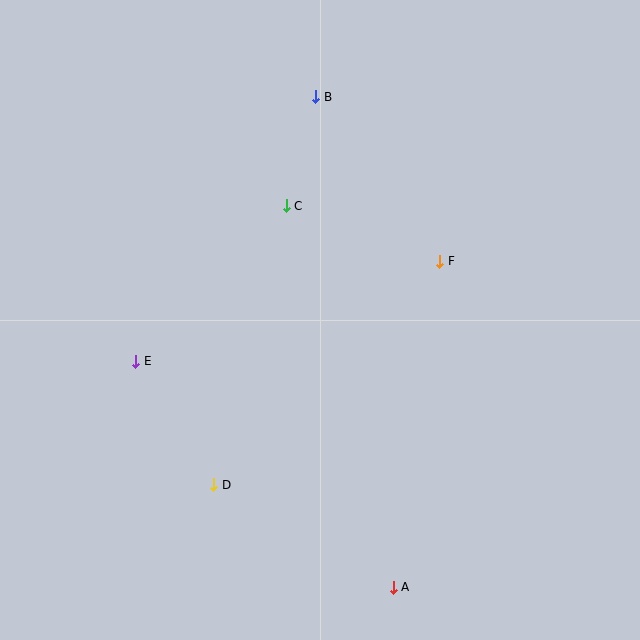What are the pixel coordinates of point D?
Point D is at (214, 485).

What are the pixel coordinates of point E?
Point E is at (136, 361).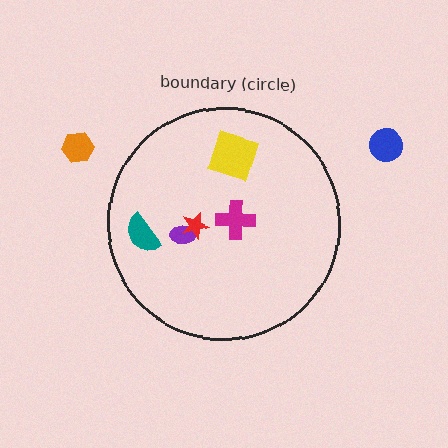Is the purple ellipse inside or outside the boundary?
Inside.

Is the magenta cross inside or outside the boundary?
Inside.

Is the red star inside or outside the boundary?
Inside.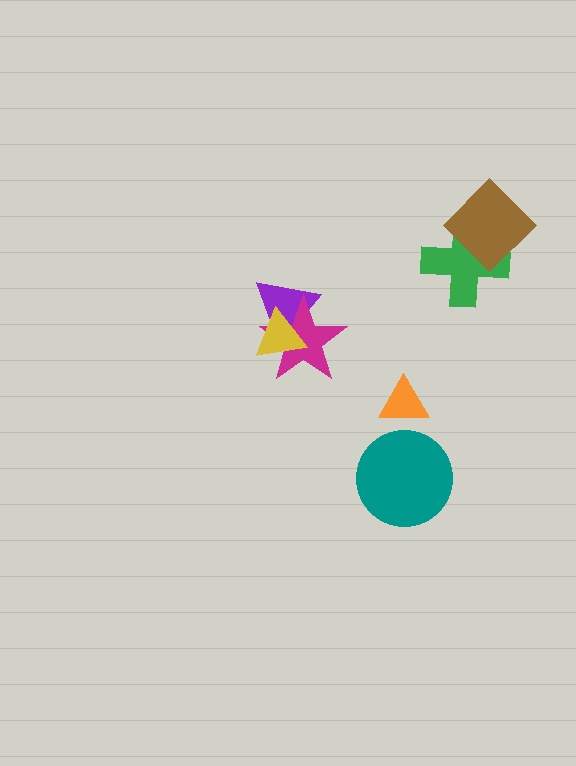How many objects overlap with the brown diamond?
1 object overlaps with the brown diamond.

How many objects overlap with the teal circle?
0 objects overlap with the teal circle.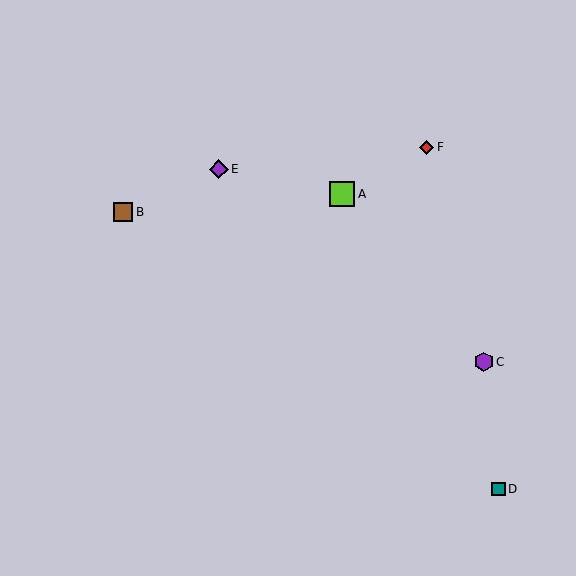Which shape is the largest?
The lime square (labeled A) is the largest.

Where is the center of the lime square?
The center of the lime square is at (342, 194).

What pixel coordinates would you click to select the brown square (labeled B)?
Click at (123, 212) to select the brown square B.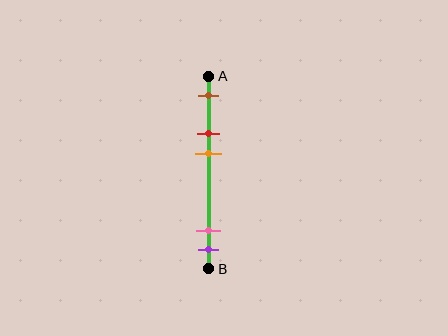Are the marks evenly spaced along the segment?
No, the marks are not evenly spaced.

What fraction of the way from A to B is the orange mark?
The orange mark is approximately 40% (0.4) of the way from A to B.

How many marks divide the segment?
There are 5 marks dividing the segment.